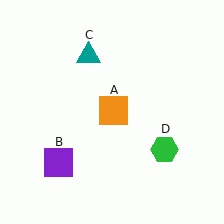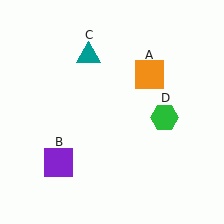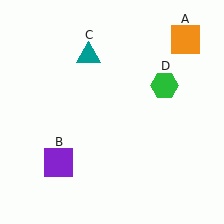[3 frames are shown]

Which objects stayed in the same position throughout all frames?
Purple square (object B) and teal triangle (object C) remained stationary.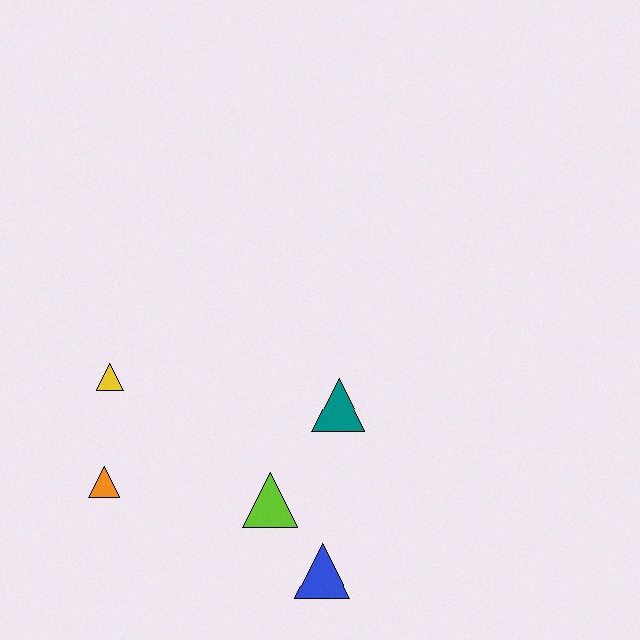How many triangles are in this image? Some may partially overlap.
There are 5 triangles.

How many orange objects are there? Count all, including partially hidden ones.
There is 1 orange object.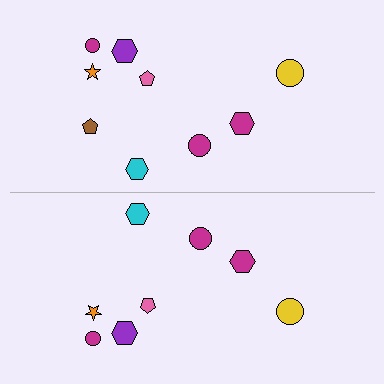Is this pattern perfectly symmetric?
No, the pattern is not perfectly symmetric. A brown pentagon is missing from the bottom side.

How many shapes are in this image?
There are 17 shapes in this image.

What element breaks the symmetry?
A brown pentagon is missing from the bottom side.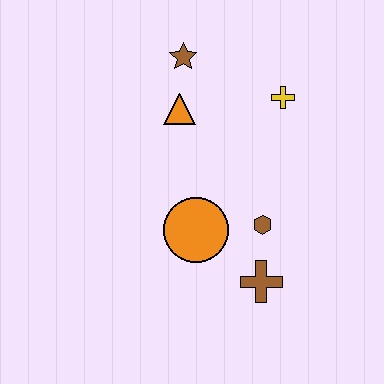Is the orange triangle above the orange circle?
Yes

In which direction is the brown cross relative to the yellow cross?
The brown cross is below the yellow cross.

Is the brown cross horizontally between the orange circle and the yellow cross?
Yes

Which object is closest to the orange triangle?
The brown star is closest to the orange triangle.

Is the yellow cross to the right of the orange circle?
Yes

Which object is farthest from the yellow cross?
The brown cross is farthest from the yellow cross.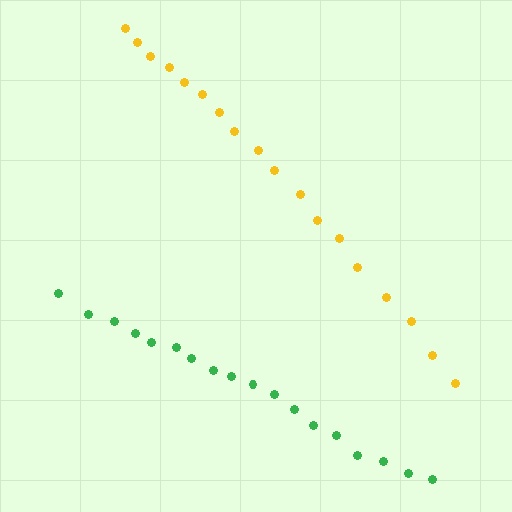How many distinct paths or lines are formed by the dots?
There are 2 distinct paths.